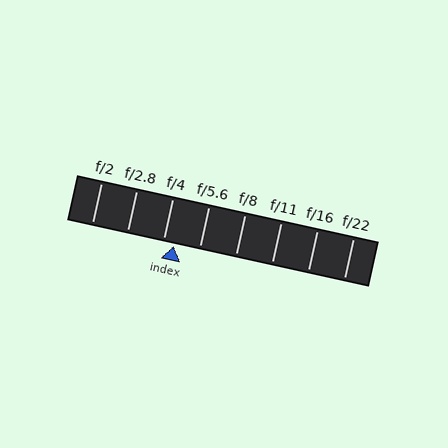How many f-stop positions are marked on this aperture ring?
There are 8 f-stop positions marked.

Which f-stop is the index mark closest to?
The index mark is closest to f/4.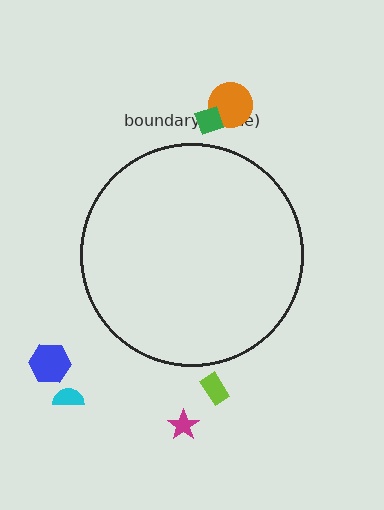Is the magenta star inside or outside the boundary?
Outside.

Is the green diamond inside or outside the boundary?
Outside.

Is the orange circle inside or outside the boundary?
Outside.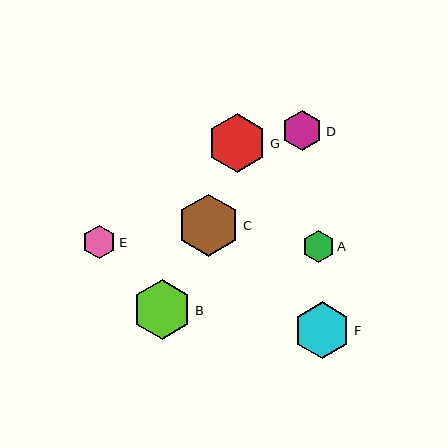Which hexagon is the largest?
Hexagon C is the largest with a size of approximately 62 pixels.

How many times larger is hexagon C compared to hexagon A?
Hexagon C is approximately 1.9 times the size of hexagon A.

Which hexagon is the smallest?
Hexagon A is the smallest with a size of approximately 32 pixels.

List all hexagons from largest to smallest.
From largest to smallest: C, B, G, F, D, E, A.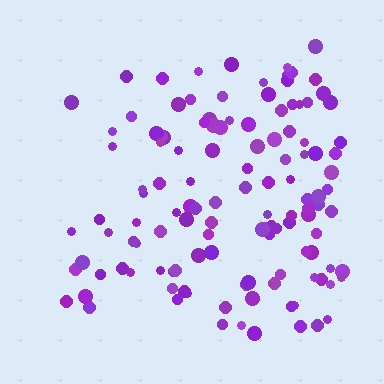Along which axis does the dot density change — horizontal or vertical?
Horizontal.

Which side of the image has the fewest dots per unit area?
The left.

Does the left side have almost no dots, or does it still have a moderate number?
Still a moderate number, just noticeably fewer than the right.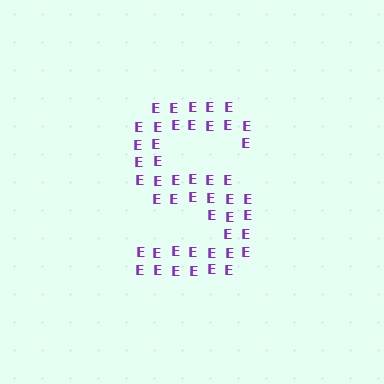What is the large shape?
The large shape is the letter S.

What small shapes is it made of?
It is made of small letter E's.